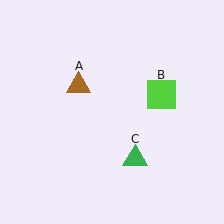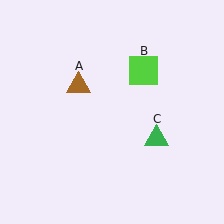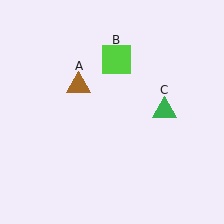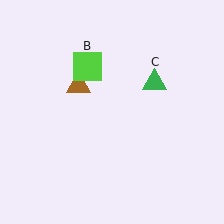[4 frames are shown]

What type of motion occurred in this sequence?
The lime square (object B), green triangle (object C) rotated counterclockwise around the center of the scene.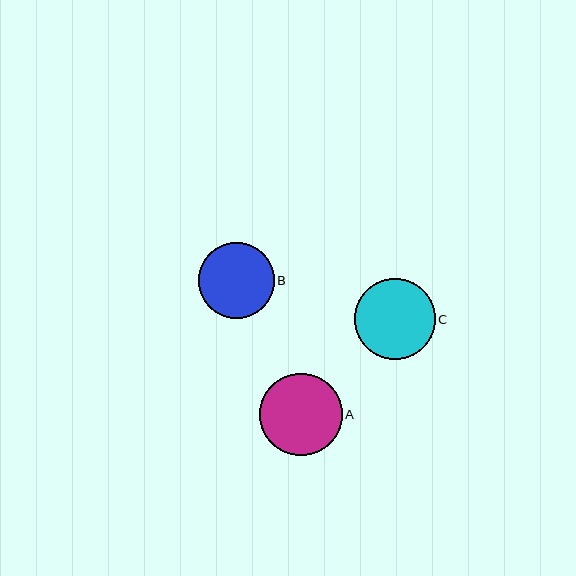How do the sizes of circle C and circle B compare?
Circle C and circle B are approximately the same size.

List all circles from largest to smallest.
From largest to smallest: A, C, B.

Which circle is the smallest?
Circle B is the smallest with a size of approximately 75 pixels.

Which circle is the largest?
Circle A is the largest with a size of approximately 82 pixels.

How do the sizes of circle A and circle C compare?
Circle A and circle C are approximately the same size.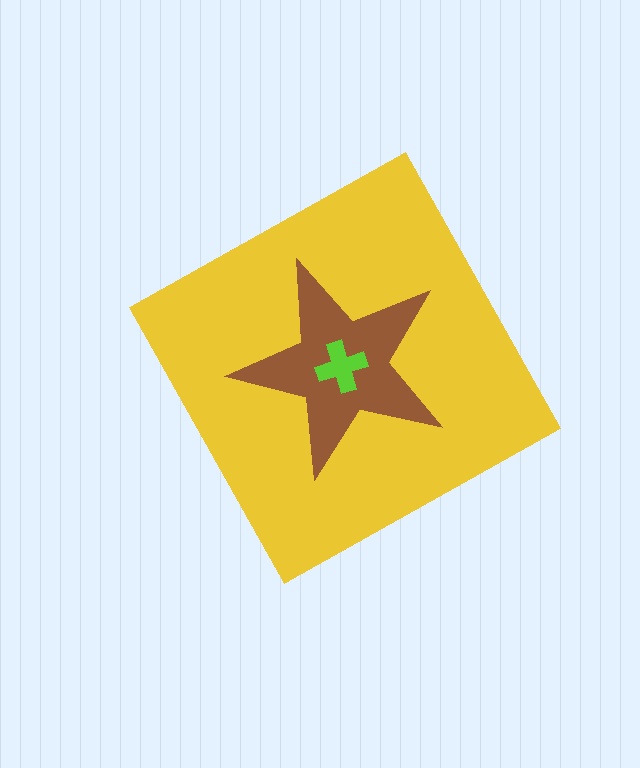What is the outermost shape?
The yellow diamond.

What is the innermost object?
The lime cross.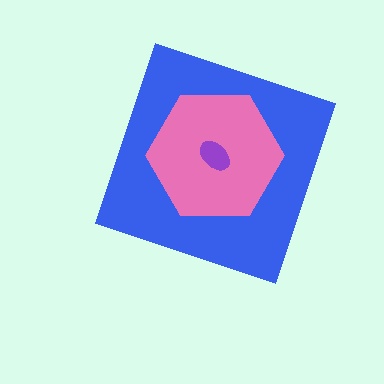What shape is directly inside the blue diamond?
The pink hexagon.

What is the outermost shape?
The blue diamond.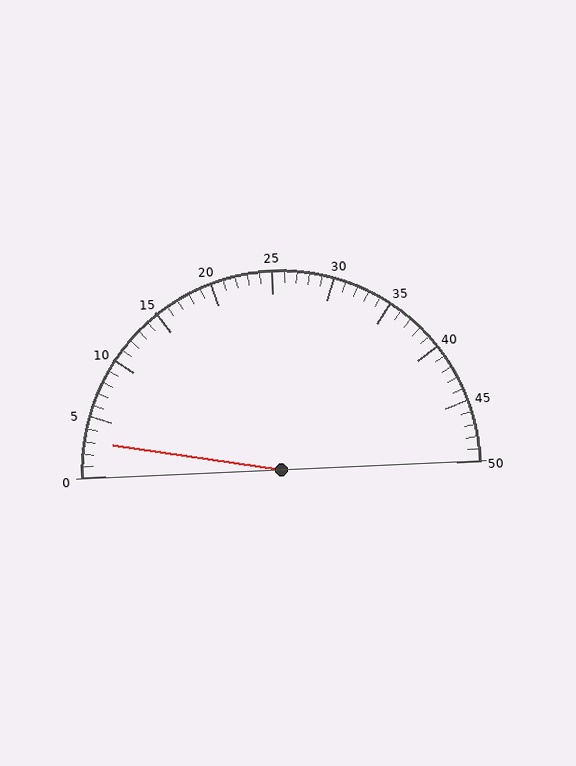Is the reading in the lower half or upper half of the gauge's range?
The reading is in the lower half of the range (0 to 50).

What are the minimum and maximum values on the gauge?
The gauge ranges from 0 to 50.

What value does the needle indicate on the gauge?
The needle indicates approximately 3.